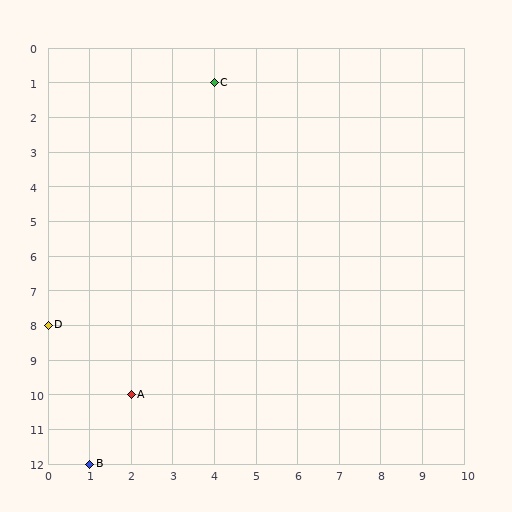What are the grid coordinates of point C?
Point C is at grid coordinates (4, 1).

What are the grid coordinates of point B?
Point B is at grid coordinates (1, 12).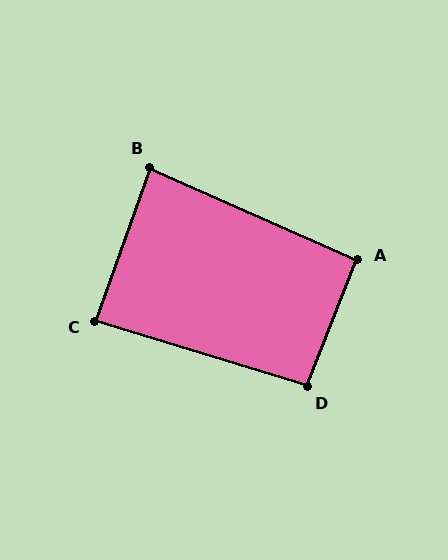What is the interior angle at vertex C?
Approximately 88 degrees (approximately right).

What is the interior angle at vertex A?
Approximately 92 degrees (approximately right).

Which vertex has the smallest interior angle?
B, at approximately 85 degrees.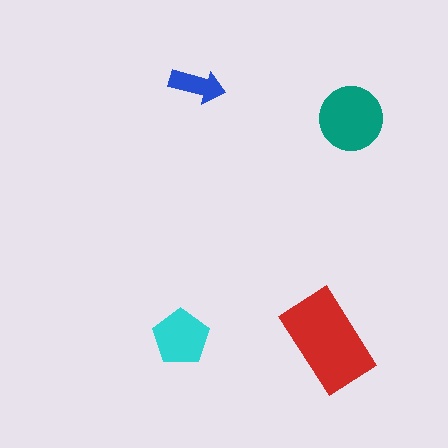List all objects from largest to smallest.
The red rectangle, the teal circle, the cyan pentagon, the blue arrow.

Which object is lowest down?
The red rectangle is bottommost.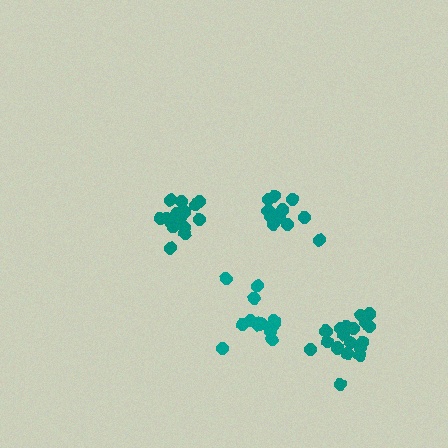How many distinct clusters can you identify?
There are 4 distinct clusters.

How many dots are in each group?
Group 1: 19 dots, Group 2: 15 dots, Group 3: 14 dots, Group 4: 14 dots (62 total).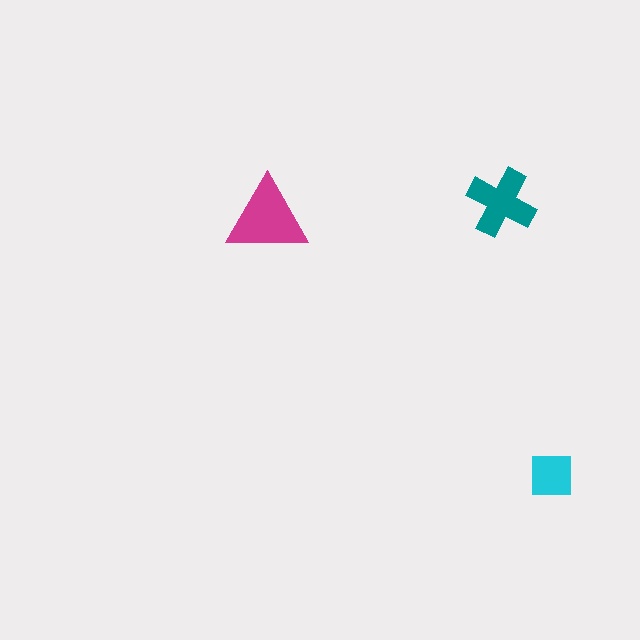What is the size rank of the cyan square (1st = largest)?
3rd.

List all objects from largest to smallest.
The magenta triangle, the teal cross, the cyan square.